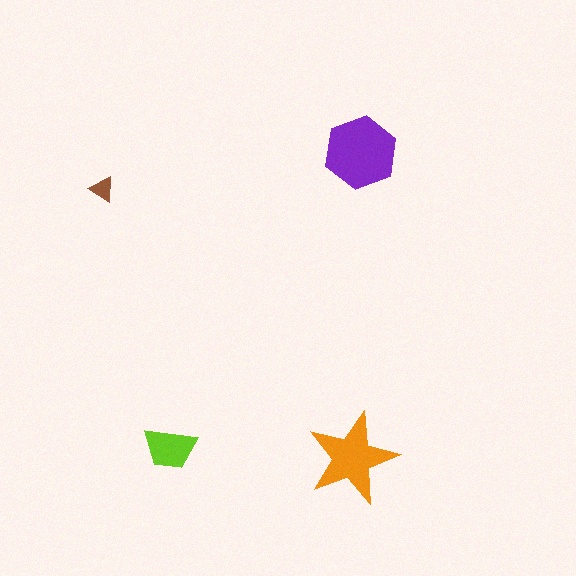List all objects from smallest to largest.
The brown triangle, the lime trapezoid, the orange star, the purple hexagon.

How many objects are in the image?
There are 4 objects in the image.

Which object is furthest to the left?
The brown triangle is leftmost.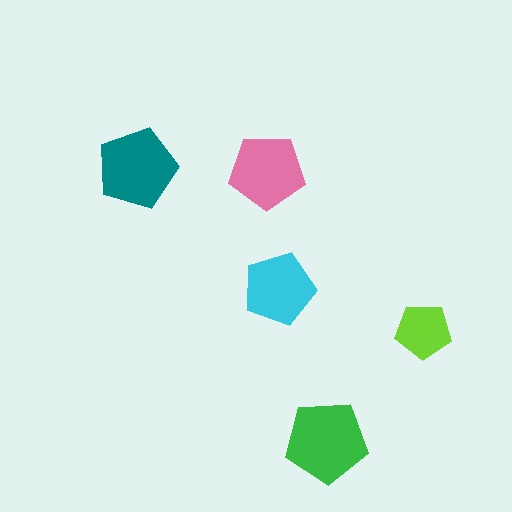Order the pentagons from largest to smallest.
the green one, the teal one, the pink one, the cyan one, the lime one.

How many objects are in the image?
There are 5 objects in the image.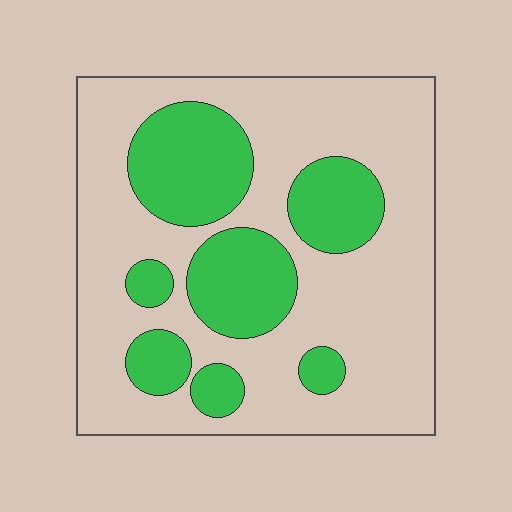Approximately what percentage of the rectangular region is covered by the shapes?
Approximately 30%.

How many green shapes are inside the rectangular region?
7.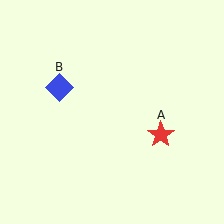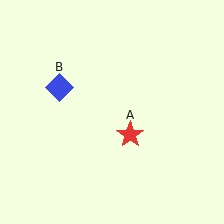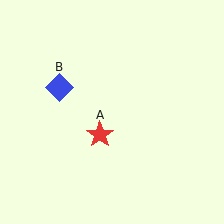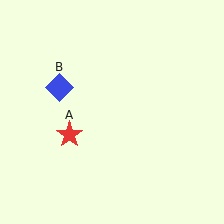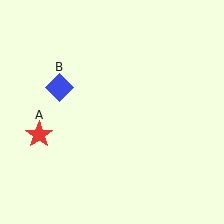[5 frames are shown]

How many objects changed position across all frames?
1 object changed position: red star (object A).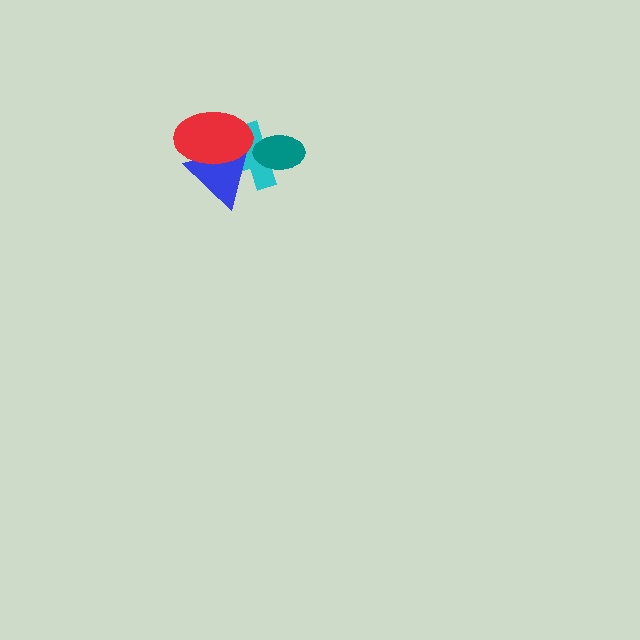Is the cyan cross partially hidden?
Yes, it is partially covered by another shape.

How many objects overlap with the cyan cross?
3 objects overlap with the cyan cross.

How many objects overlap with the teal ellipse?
1 object overlaps with the teal ellipse.